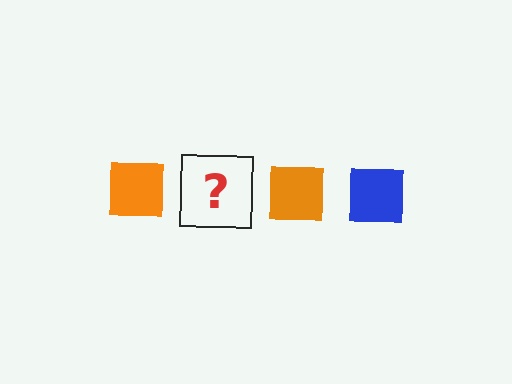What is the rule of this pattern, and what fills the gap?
The rule is that the pattern cycles through orange, blue squares. The gap should be filled with a blue square.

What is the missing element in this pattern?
The missing element is a blue square.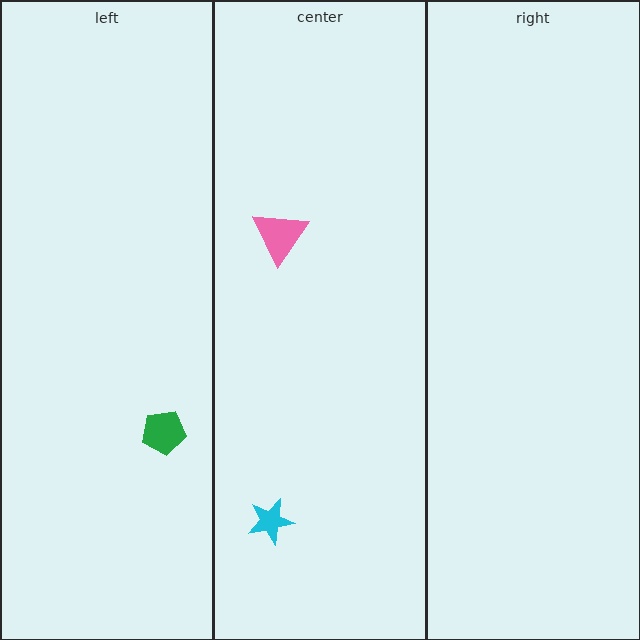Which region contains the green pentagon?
The left region.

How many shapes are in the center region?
2.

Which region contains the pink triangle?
The center region.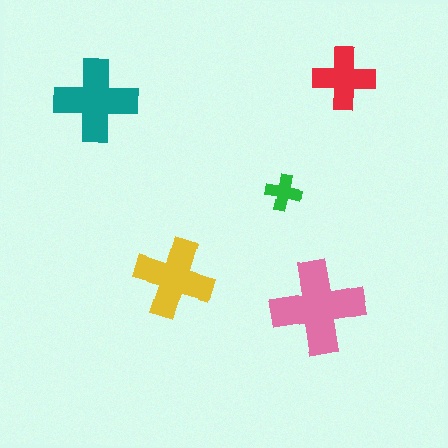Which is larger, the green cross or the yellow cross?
The yellow one.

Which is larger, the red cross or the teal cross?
The teal one.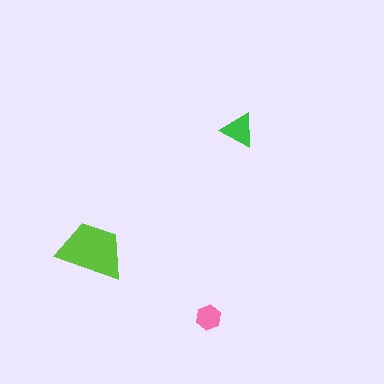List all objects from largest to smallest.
The lime trapezoid, the green triangle, the pink hexagon.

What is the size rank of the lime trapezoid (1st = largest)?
1st.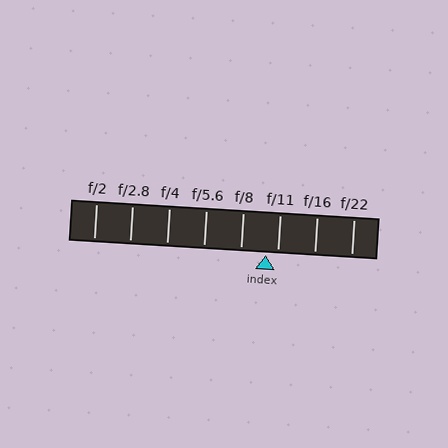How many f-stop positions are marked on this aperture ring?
There are 8 f-stop positions marked.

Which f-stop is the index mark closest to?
The index mark is closest to f/11.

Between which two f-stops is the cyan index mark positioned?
The index mark is between f/8 and f/11.